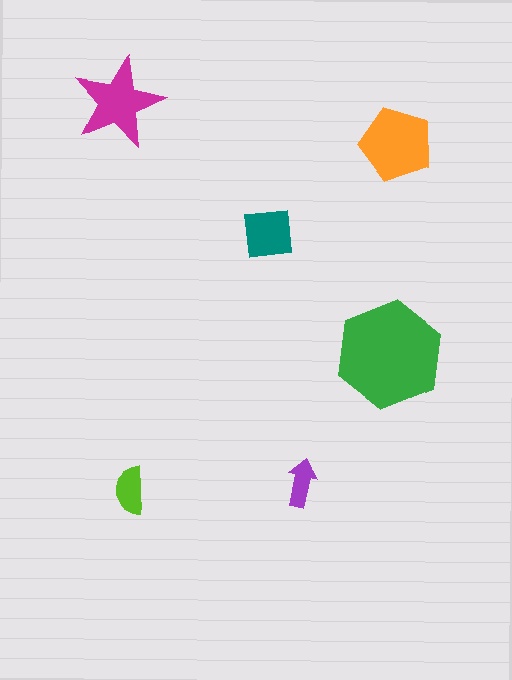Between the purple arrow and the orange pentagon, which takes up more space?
The orange pentagon.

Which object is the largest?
The green hexagon.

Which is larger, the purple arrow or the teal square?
The teal square.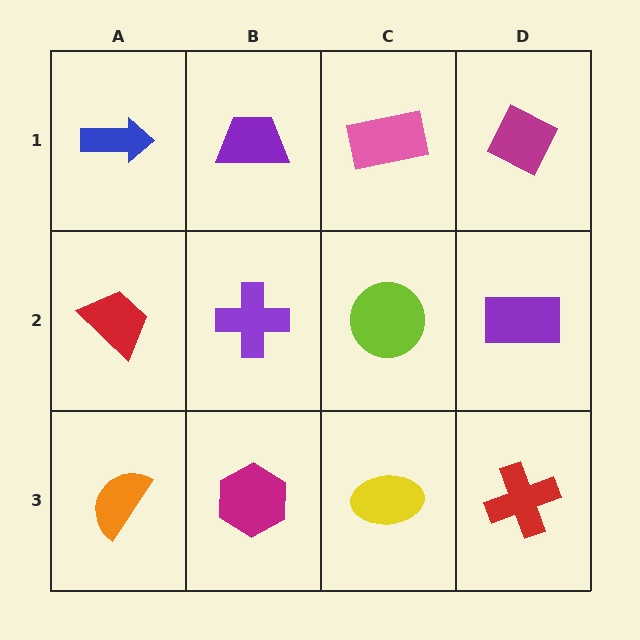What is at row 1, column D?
A magenta diamond.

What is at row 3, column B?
A magenta hexagon.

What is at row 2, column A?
A red trapezoid.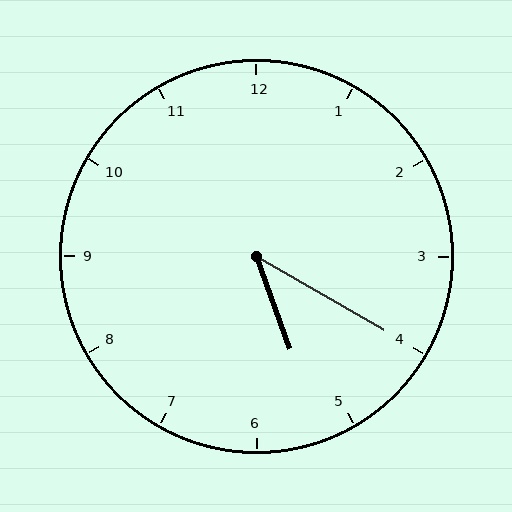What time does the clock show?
5:20.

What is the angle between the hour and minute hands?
Approximately 40 degrees.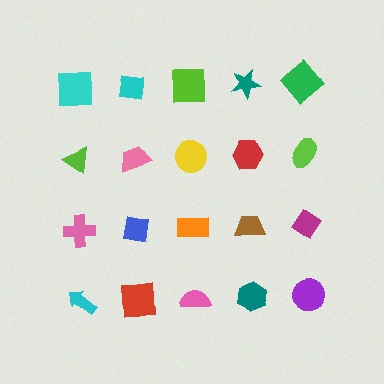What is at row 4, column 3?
A pink semicircle.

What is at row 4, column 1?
A cyan arrow.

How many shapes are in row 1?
5 shapes.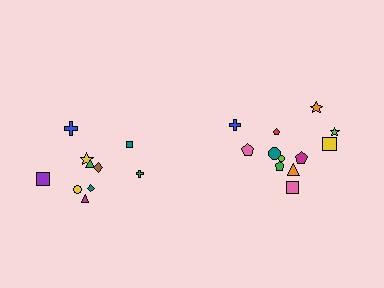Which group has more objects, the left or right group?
The right group.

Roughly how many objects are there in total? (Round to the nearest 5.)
Roughly 20 objects in total.